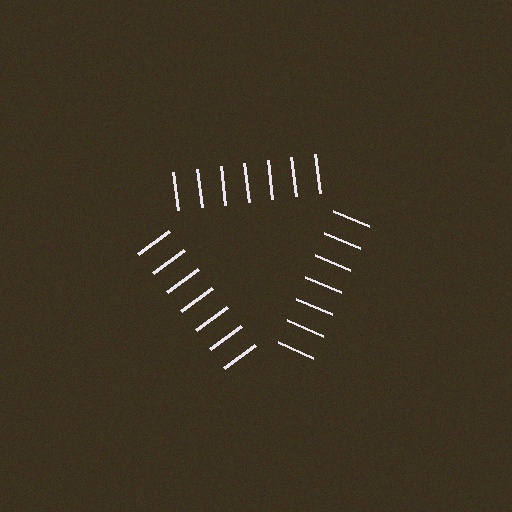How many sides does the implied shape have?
3 sides — the line-ends trace a triangle.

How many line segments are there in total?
21 — 7 along each of the 3 edges.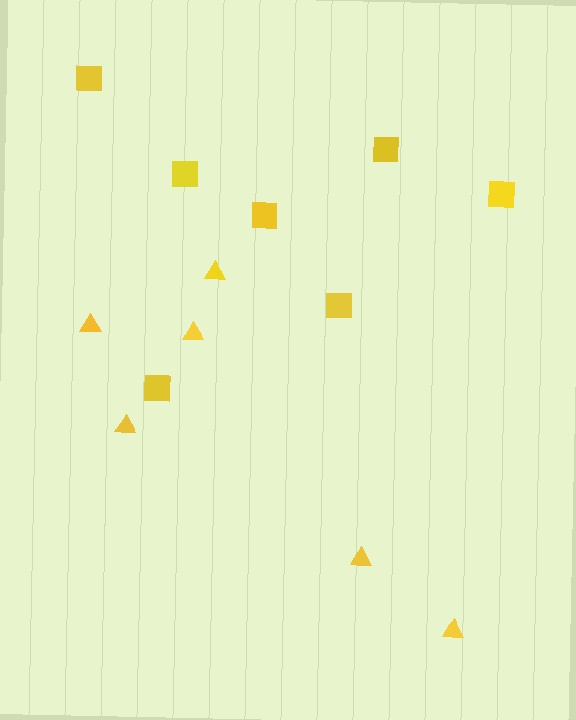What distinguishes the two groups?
There are 2 groups: one group of squares (7) and one group of triangles (6).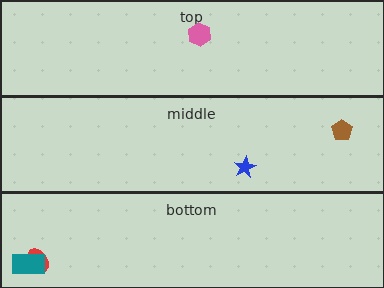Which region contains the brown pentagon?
The middle region.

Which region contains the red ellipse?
The bottom region.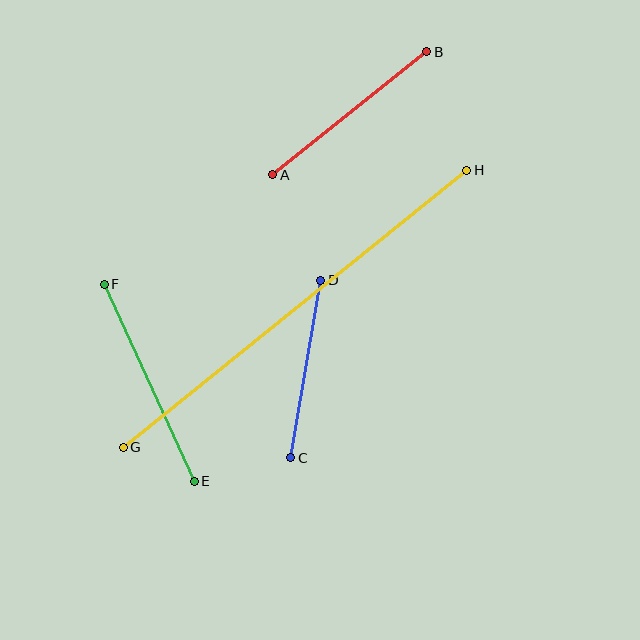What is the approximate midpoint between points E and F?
The midpoint is at approximately (149, 383) pixels.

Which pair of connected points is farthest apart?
Points G and H are farthest apart.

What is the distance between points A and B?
The distance is approximately 197 pixels.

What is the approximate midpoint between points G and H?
The midpoint is at approximately (295, 309) pixels.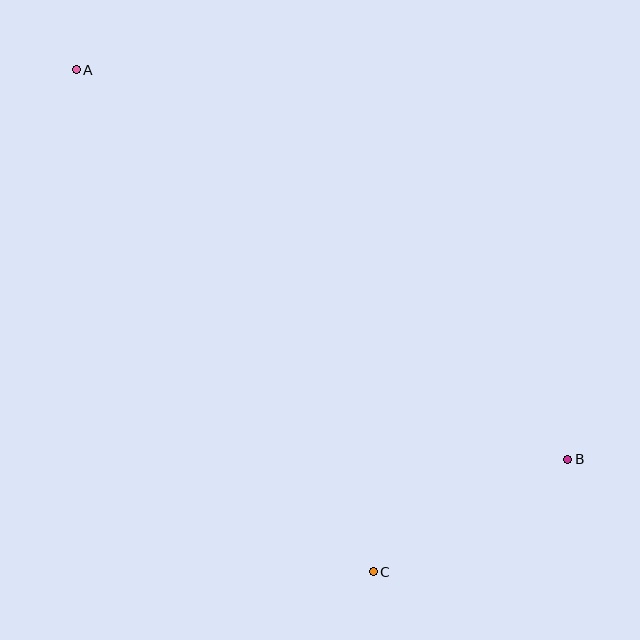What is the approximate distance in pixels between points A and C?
The distance between A and C is approximately 583 pixels.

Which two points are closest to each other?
Points B and C are closest to each other.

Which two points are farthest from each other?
Points A and B are farthest from each other.